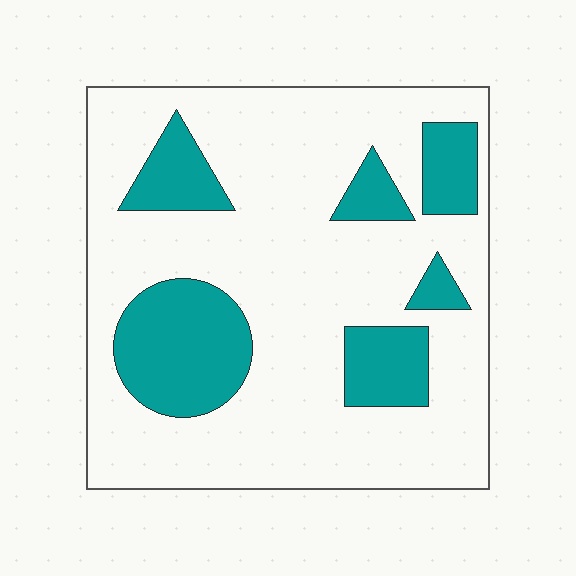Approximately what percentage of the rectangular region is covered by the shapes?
Approximately 25%.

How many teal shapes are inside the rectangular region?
6.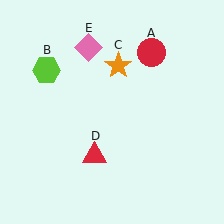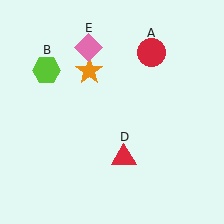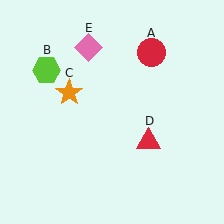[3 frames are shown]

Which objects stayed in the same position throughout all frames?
Red circle (object A) and lime hexagon (object B) and pink diamond (object E) remained stationary.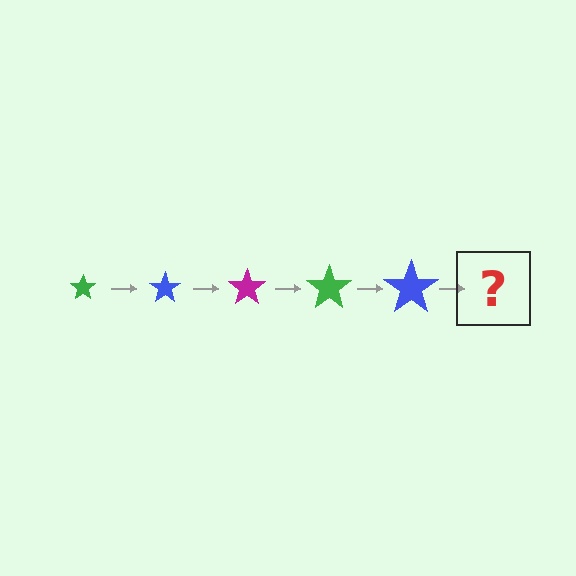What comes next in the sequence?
The next element should be a magenta star, larger than the previous one.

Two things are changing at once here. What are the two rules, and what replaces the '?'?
The two rules are that the star grows larger each step and the color cycles through green, blue, and magenta. The '?' should be a magenta star, larger than the previous one.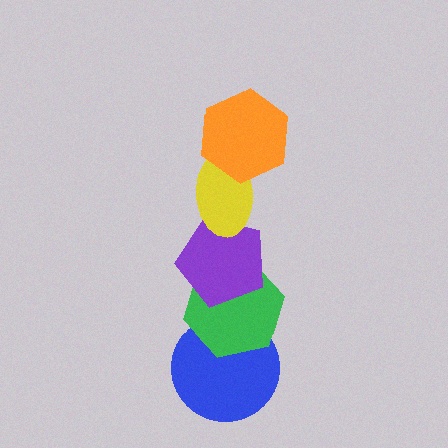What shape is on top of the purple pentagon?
The yellow ellipse is on top of the purple pentagon.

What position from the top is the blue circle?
The blue circle is 5th from the top.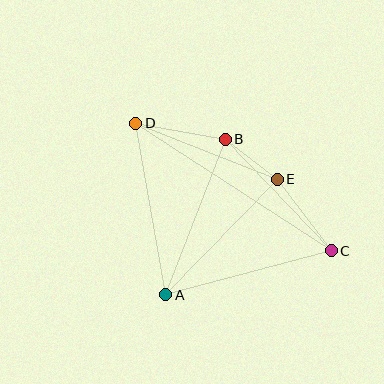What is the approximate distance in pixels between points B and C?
The distance between B and C is approximately 154 pixels.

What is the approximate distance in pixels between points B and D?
The distance between B and D is approximately 91 pixels.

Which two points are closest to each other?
Points B and E are closest to each other.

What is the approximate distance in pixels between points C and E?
The distance between C and E is approximately 90 pixels.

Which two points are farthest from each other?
Points C and D are farthest from each other.